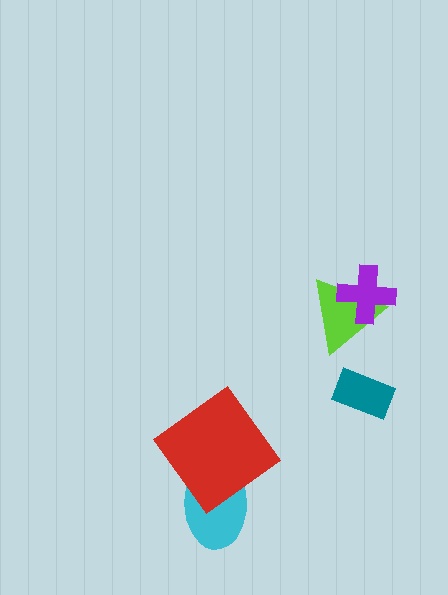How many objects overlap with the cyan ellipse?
1 object overlaps with the cyan ellipse.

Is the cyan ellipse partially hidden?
Yes, it is partially covered by another shape.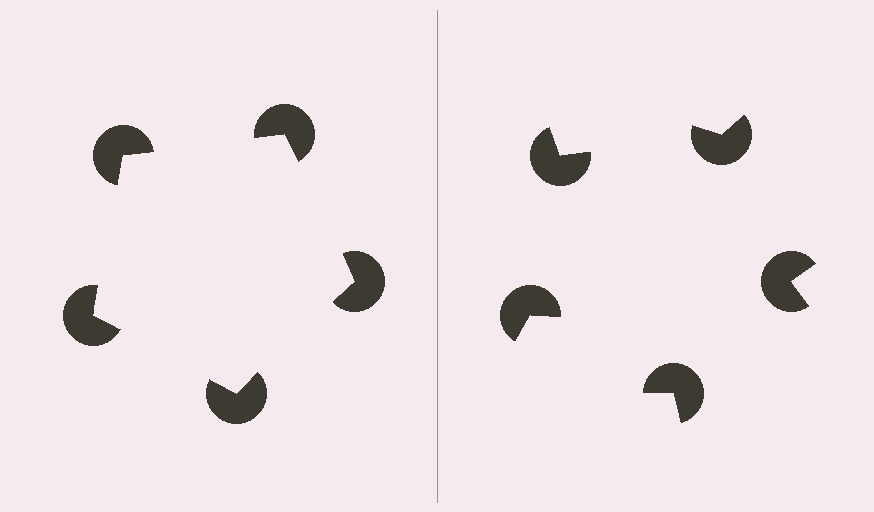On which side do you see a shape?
An illusory pentagon appears on the left side. On the right side the wedge cuts are rotated, so no coherent shape forms.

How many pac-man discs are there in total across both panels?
10 — 5 on each side.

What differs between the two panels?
The pac-man discs are positioned identically on both sides; only the wedge orientations differ. On the left they align to a pentagon; on the right they are misaligned.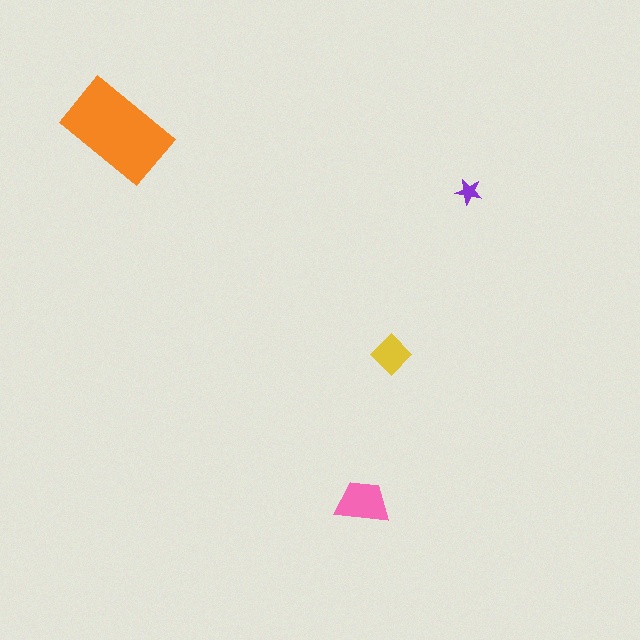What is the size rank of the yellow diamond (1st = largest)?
3rd.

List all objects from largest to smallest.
The orange rectangle, the pink trapezoid, the yellow diamond, the purple star.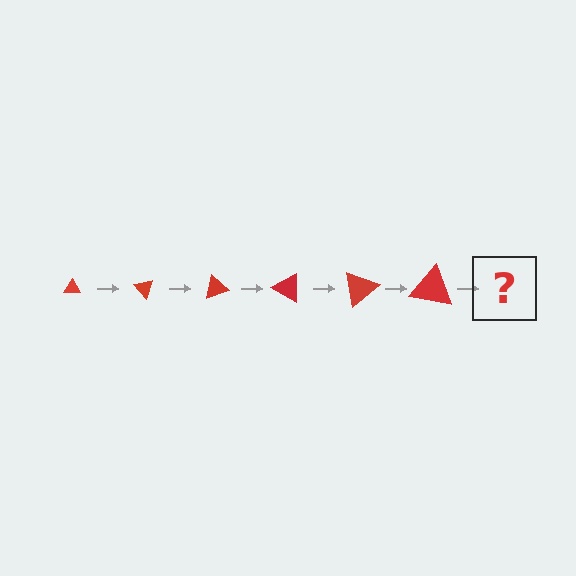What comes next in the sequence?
The next element should be a triangle, larger than the previous one and rotated 300 degrees from the start.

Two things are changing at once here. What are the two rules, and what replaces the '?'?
The two rules are that the triangle grows larger each step and it rotates 50 degrees each step. The '?' should be a triangle, larger than the previous one and rotated 300 degrees from the start.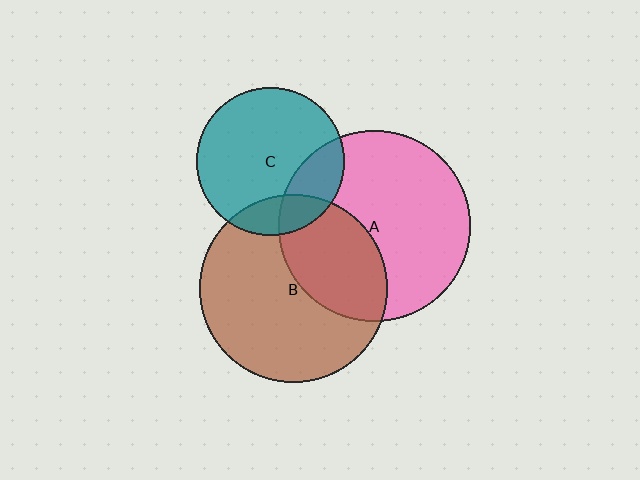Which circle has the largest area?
Circle A (pink).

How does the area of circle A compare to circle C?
Approximately 1.7 times.